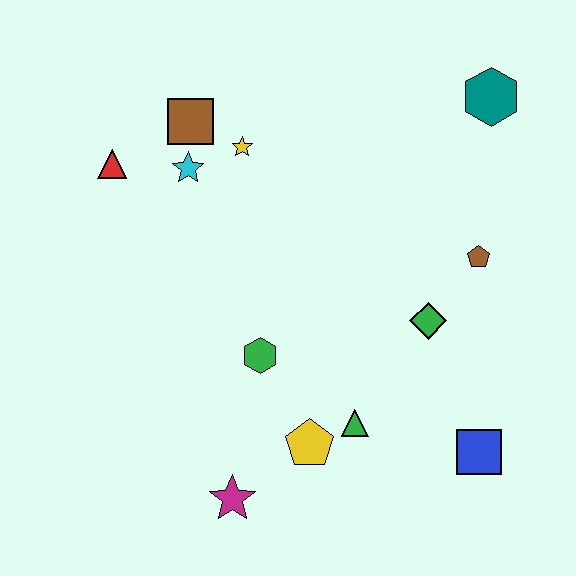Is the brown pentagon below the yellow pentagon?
No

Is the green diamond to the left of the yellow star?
No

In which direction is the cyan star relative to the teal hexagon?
The cyan star is to the left of the teal hexagon.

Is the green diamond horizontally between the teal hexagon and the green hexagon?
Yes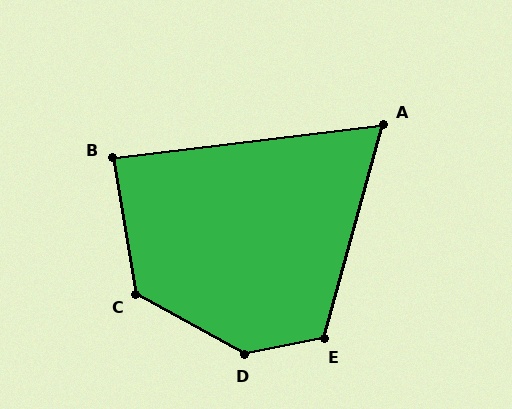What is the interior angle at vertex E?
Approximately 117 degrees (obtuse).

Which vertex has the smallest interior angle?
A, at approximately 67 degrees.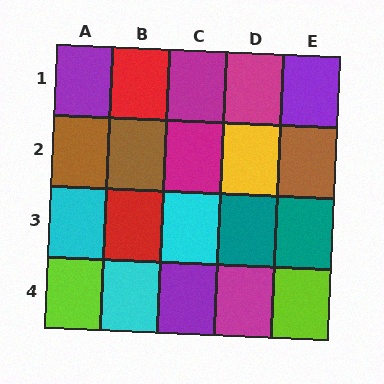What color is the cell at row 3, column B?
Red.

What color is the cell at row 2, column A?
Brown.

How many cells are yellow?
1 cell is yellow.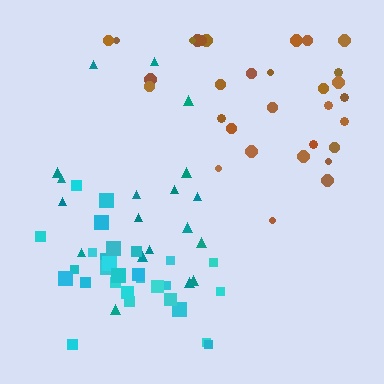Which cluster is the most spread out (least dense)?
Teal.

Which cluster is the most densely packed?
Cyan.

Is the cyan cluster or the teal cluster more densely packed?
Cyan.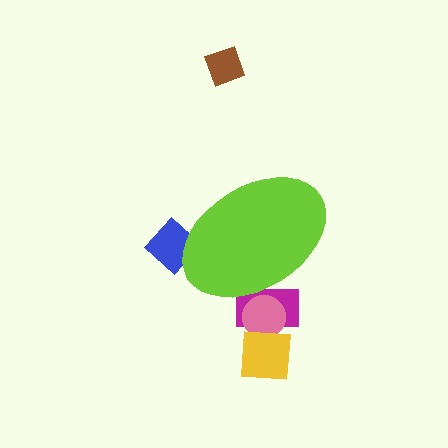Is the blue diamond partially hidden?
Yes, the blue diamond is partially hidden behind the lime ellipse.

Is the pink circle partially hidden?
Yes, the pink circle is partially hidden behind the lime ellipse.